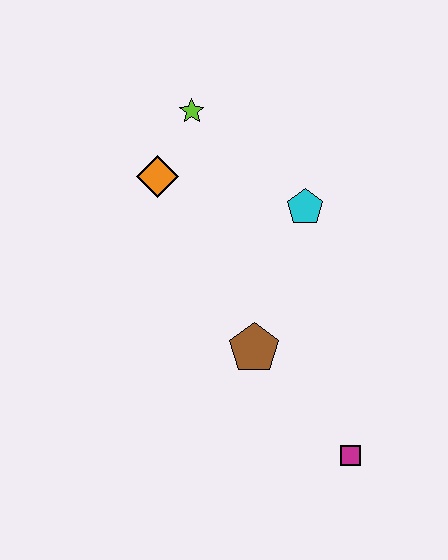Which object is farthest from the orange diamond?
The magenta square is farthest from the orange diamond.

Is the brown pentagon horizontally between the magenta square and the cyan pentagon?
No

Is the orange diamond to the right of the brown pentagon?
No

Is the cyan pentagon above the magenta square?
Yes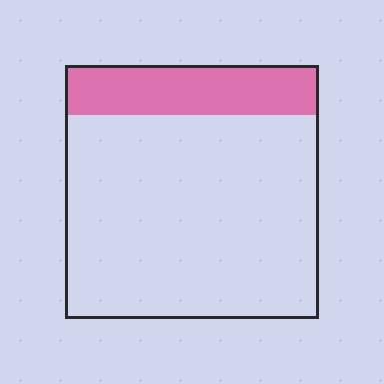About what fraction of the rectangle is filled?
About one fifth (1/5).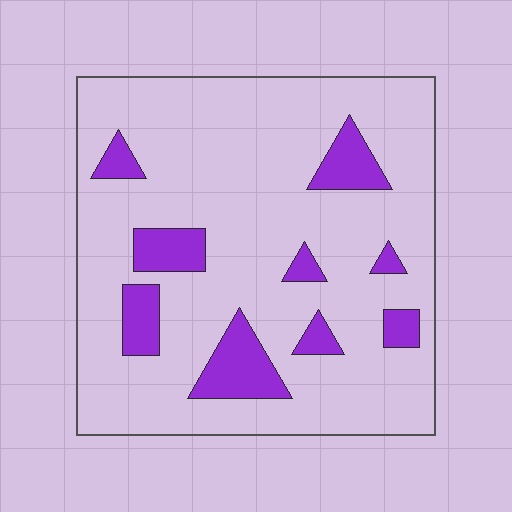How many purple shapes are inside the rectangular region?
9.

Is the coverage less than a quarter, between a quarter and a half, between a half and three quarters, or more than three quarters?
Less than a quarter.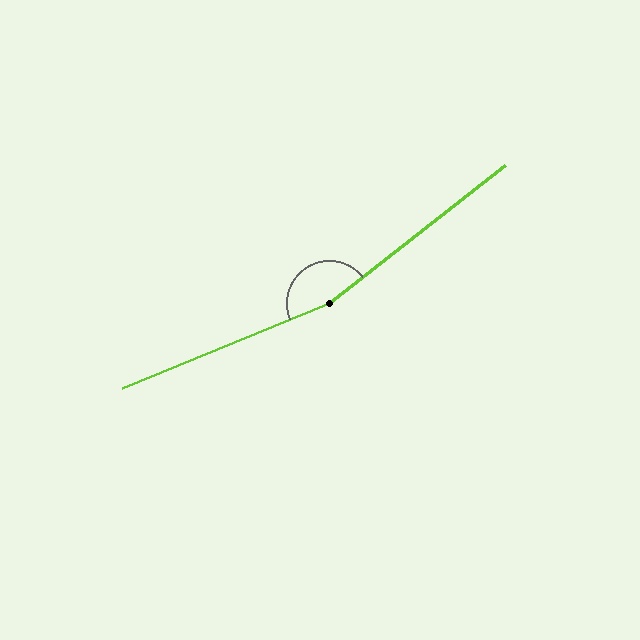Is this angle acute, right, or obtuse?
It is obtuse.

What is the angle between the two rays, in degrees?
Approximately 164 degrees.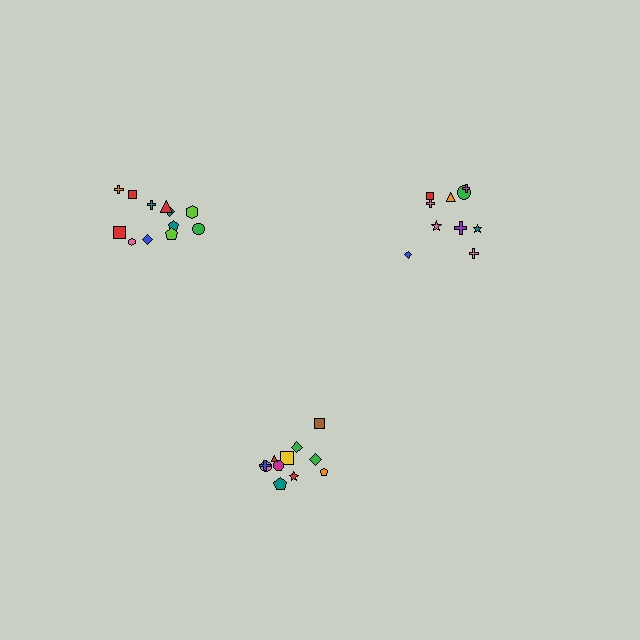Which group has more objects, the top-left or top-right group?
The top-left group.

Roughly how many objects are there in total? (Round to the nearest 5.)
Roughly 35 objects in total.